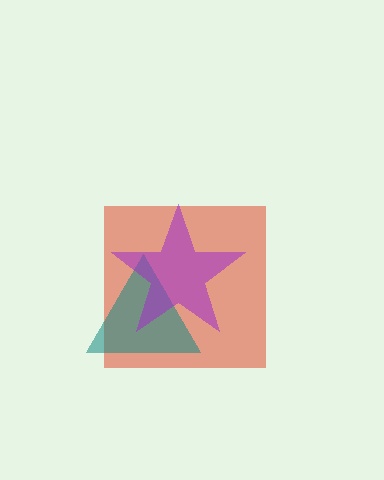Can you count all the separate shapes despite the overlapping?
Yes, there are 3 separate shapes.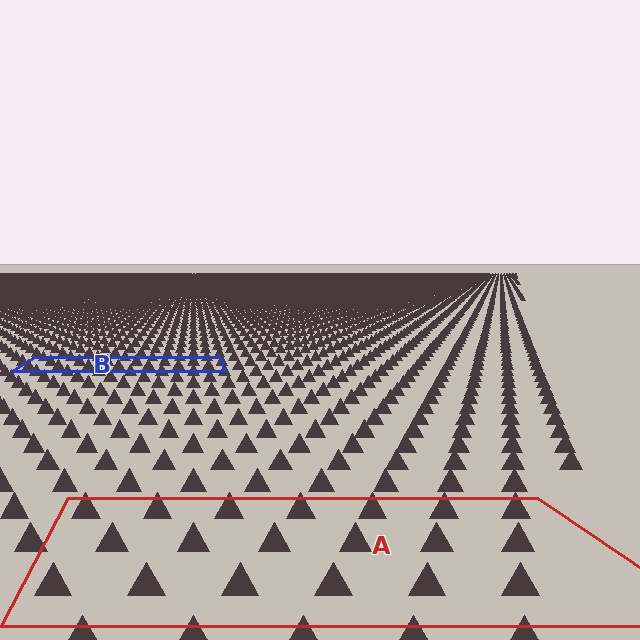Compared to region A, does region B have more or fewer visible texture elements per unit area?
Region B has more texture elements per unit area — they are packed more densely because it is farther away.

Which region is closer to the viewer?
Region A is closer. The texture elements there are larger and more spread out.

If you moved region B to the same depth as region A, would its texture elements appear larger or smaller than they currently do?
They would appear larger. At a closer depth, the same texture elements are projected at a bigger on-screen size.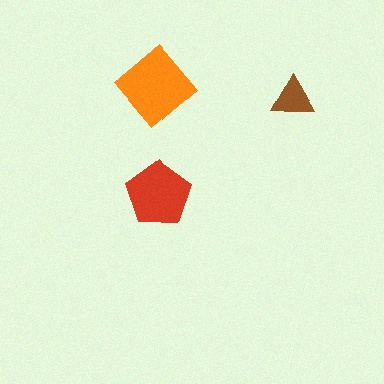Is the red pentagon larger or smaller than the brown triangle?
Larger.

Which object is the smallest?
The brown triangle.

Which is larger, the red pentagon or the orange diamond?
The orange diamond.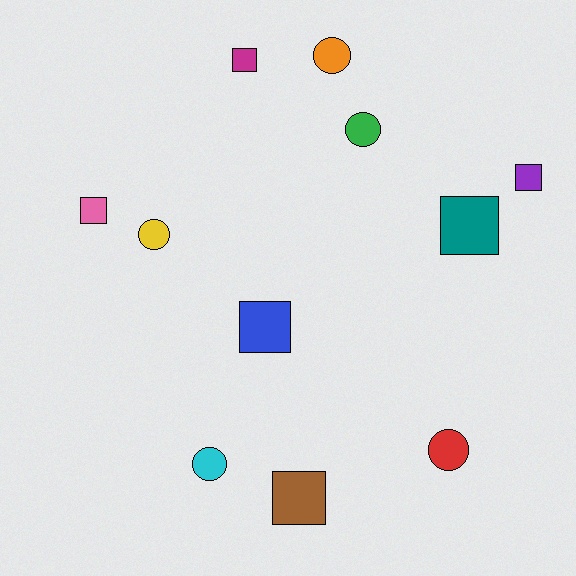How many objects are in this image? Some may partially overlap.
There are 11 objects.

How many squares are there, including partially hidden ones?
There are 6 squares.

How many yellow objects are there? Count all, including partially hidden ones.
There is 1 yellow object.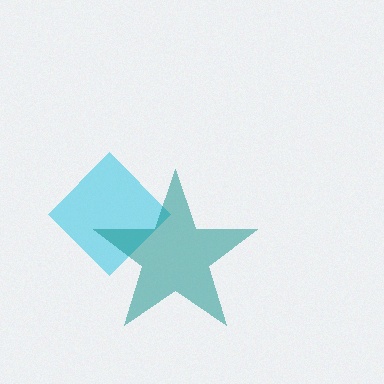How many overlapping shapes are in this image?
There are 2 overlapping shapes in the image.